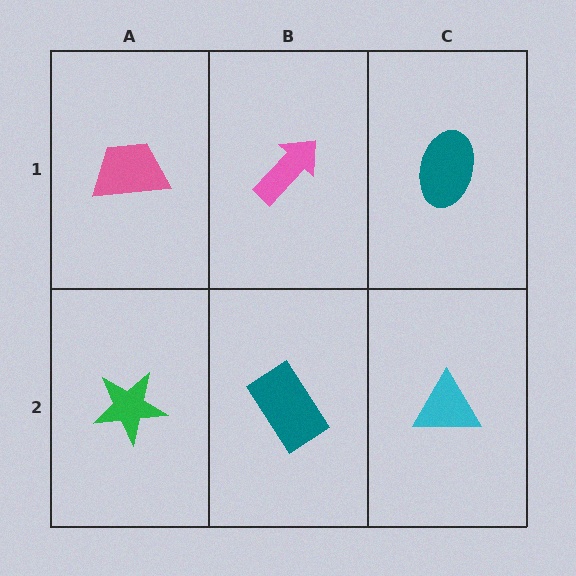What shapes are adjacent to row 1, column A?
A green star (row 2, column A), a pink arrow (row 1, column B).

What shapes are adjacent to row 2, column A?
A pink trapezoid (row 1, column A), a teal rectangle (row 2, column B).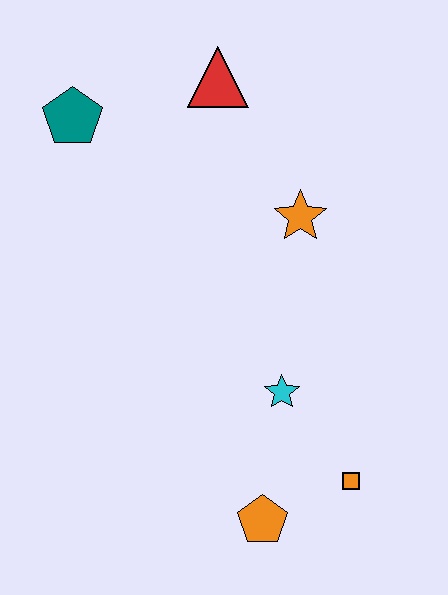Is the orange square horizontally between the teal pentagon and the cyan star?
No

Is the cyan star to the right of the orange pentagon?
Yes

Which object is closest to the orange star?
The red triangle is closest to the orange star.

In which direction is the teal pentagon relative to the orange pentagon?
The teal pentagon is above the orange pentagon.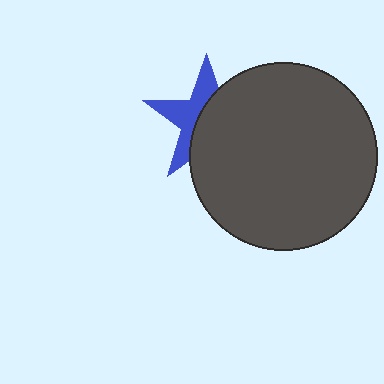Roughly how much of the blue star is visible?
A small part of it is visible (roughly 44%).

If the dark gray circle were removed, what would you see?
You would see the complete blue star.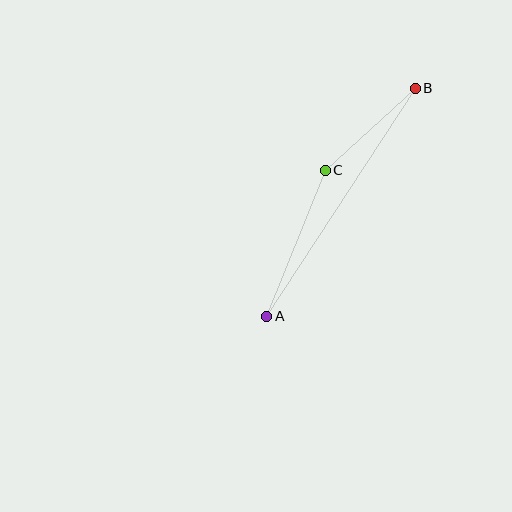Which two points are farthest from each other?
Points A and B are farthest from each other.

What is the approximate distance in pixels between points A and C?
The distance between A and C is approximately 158 pixels.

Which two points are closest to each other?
Points B and C are closest to each other.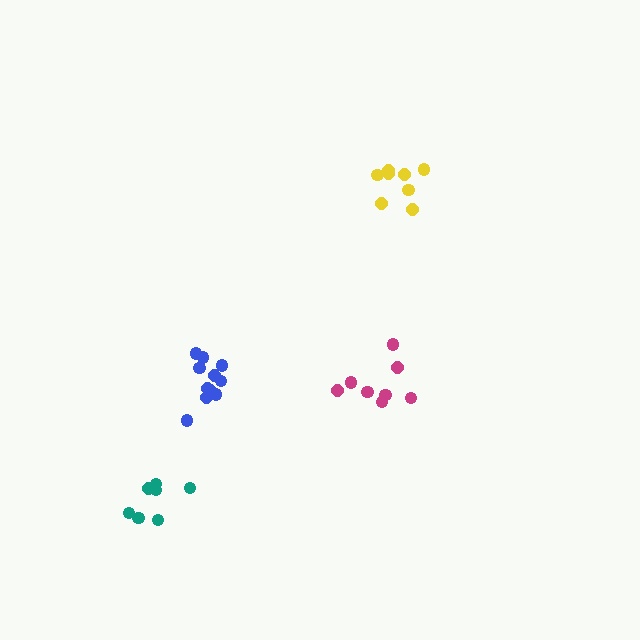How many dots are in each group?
Group 1: 8 dots, Group 2: 7 dots, Group 3: 8 dots, Group 4: 11 dots (34 total).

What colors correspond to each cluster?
The clusters are colored: yellow, teal, magenta, blue.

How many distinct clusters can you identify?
There are 4 distinct clusters.